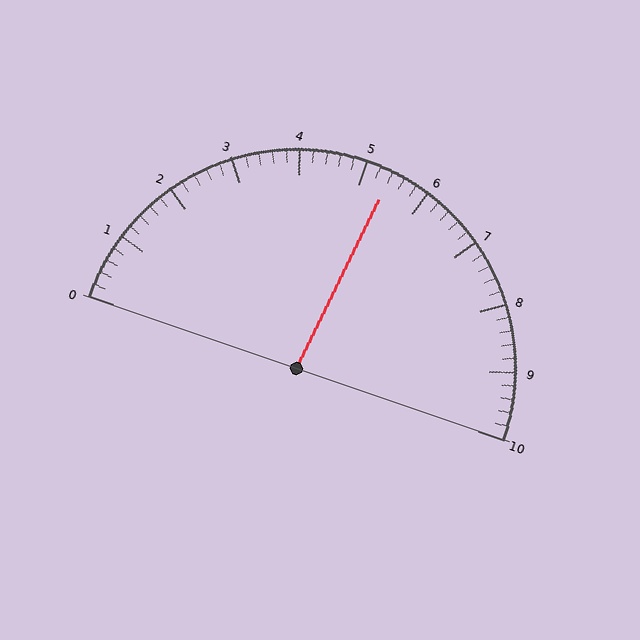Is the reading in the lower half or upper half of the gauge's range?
The reading is in the upper half of the range (0 to 10).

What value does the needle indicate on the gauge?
The needle indicates approximately 5.4.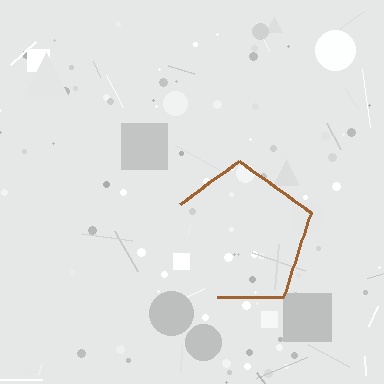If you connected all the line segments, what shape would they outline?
They would outline a pentagon.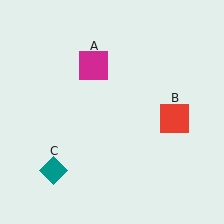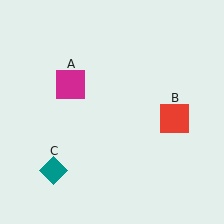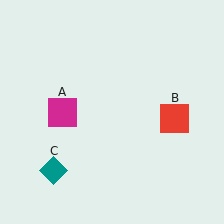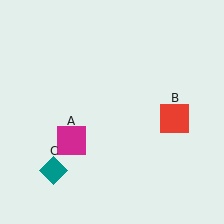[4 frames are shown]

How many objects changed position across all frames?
1 object changed position: magenta square (object A).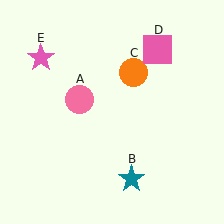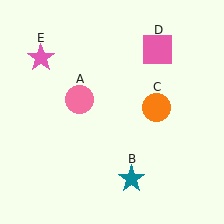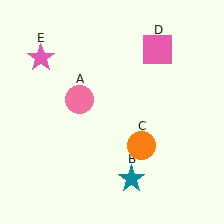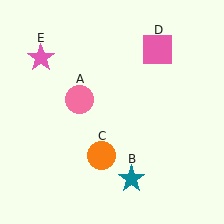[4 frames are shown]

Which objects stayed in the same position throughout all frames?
Pink circle (object A) and teal star (object B) and pink square (object D) and pink star (object E) remained stationary.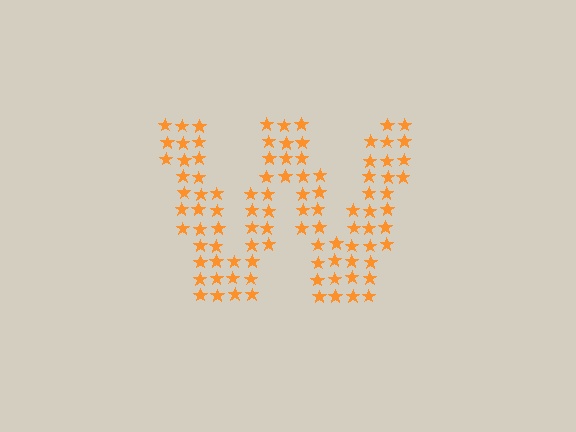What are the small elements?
The small elements are stars.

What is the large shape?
The large shape is the letter W.